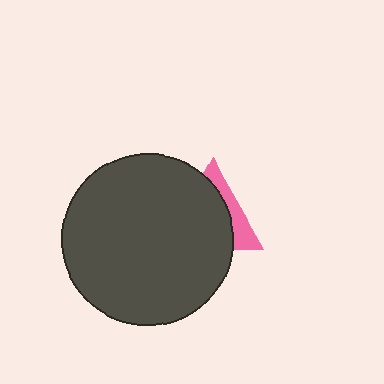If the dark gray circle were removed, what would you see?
You would see the complete pink triangle.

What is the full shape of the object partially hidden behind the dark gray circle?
The partially hidden object is a pink triangle.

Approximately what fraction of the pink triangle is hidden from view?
Roughly 70% of the pink triangle is hidden behind the dark gray circle.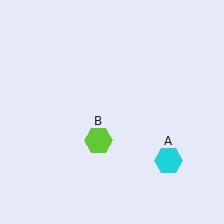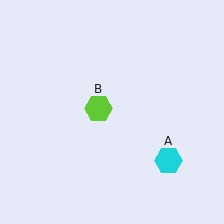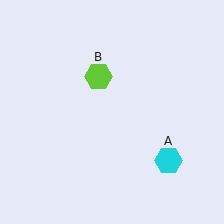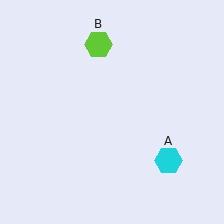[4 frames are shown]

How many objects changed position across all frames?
1 object changed position: lime hexagon (object B).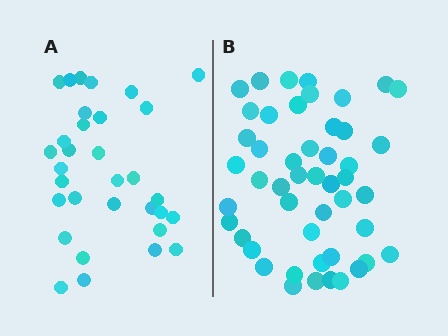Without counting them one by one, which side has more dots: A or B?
Region B (the right region) has more dots.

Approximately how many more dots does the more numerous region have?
Region B has approximately 15 more dots than region A.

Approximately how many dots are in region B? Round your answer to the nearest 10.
About 50 dots. (The exact count is 48, which rounds to 50.)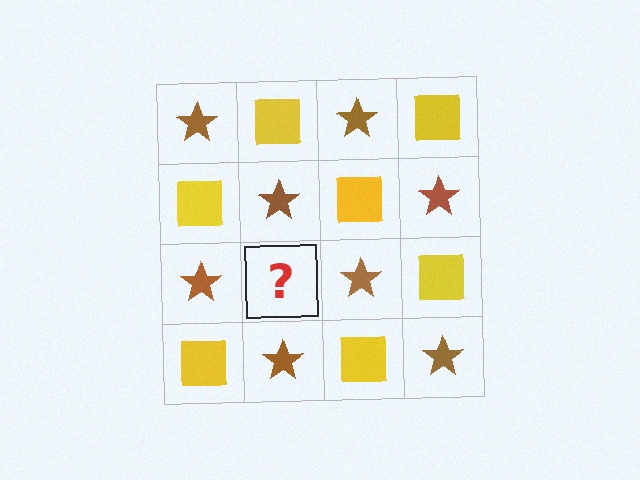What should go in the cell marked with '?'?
The missing cell should contain a yellow square.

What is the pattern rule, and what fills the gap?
The rule is that it alternates brown star and yellow square in a checkerboard pattern. The gap should be filled with a yellow square.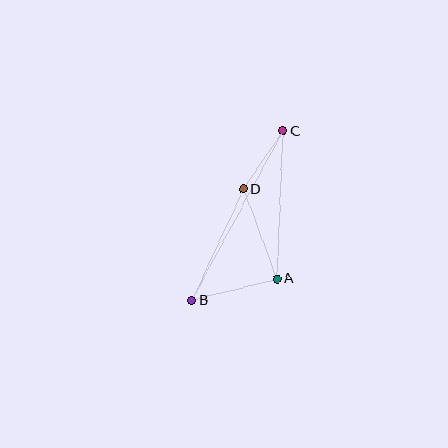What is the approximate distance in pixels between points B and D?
The distance between B and D is approximately 122 pixels.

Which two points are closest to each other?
Points C and D are closest to each other.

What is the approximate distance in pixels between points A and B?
The distance between A and B is approximately 88 pixels.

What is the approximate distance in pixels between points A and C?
The distance between A and C is approximately 148 pixels.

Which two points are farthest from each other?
Points B and C are farthest from each other.